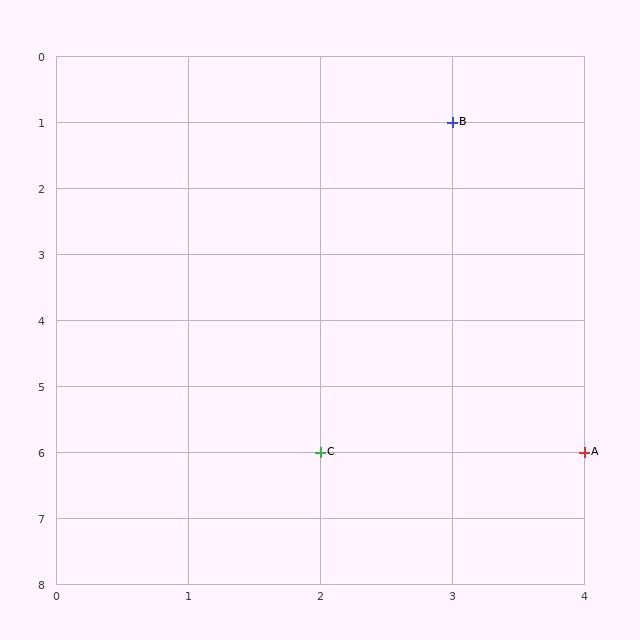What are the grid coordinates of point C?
Point C is at grid coordinates (2, 6).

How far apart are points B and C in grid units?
Points B and C are 1 column and 5 rows apart (about 5.1 grid units diagonally).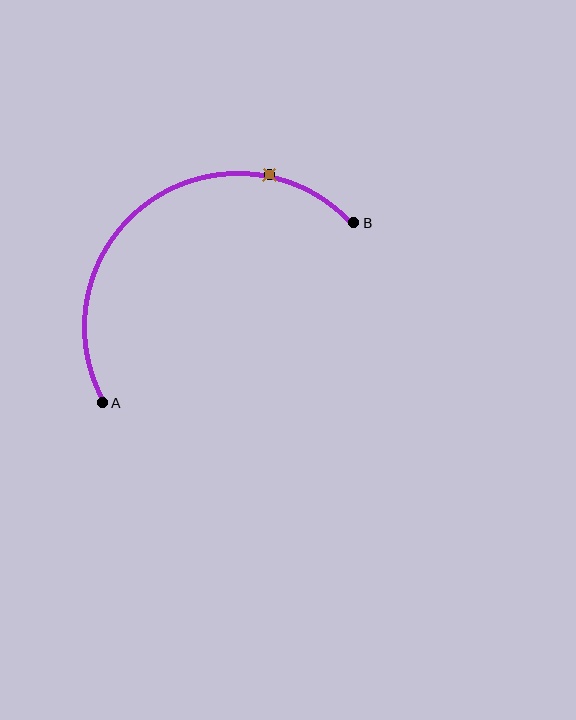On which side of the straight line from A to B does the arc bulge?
The arc bulges above and to the left of the straight line connecting A and B.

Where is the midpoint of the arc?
The arc midpoint is the point on the curve farthest from the straight line joining A and B. It sits above and to the left of that line.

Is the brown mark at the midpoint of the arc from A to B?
No. The brown mark lies on the arc but is closer to endpoint B. The arc midpoint would be at the point on the curve equidistant along the arc from both A and B.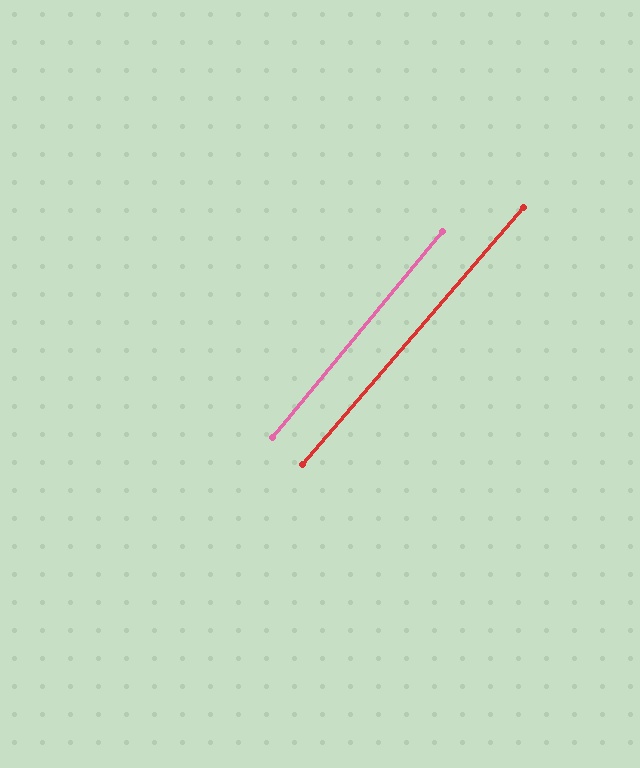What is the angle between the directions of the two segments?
Approximately 1 degree.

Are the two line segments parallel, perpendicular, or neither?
Parallel — their directions differ by only 1.3°.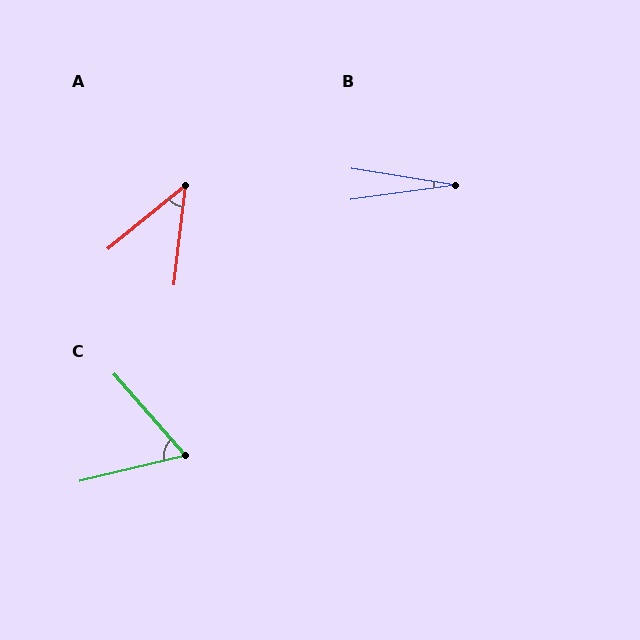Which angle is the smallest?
B, at approximately 17 degrees.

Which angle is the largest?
C, at approximately 62 degrees.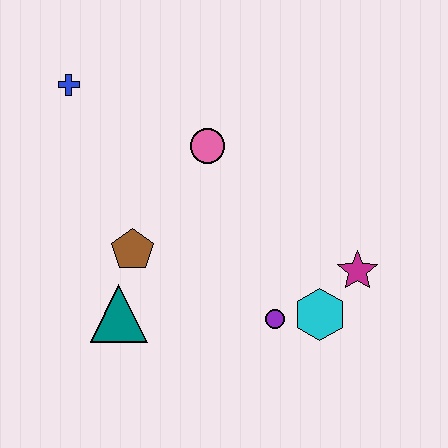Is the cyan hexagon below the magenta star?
Yes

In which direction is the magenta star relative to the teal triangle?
The magenta star is to the right of the teal triangle.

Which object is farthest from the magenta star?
The blue cross is farthest from the magenta star.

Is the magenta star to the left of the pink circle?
No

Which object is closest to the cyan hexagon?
The purple circle is closest to the cyan hexagon.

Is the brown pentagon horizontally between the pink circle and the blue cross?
Yes